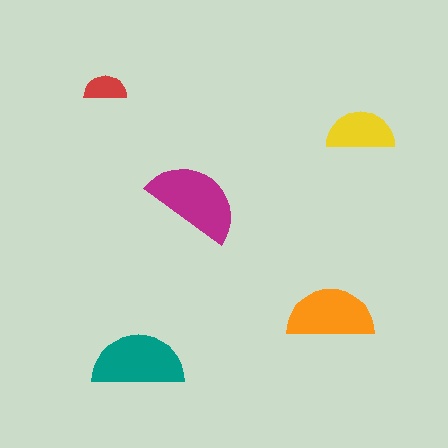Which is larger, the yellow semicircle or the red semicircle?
The yellow one.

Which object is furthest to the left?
The red semicircle is leftmost.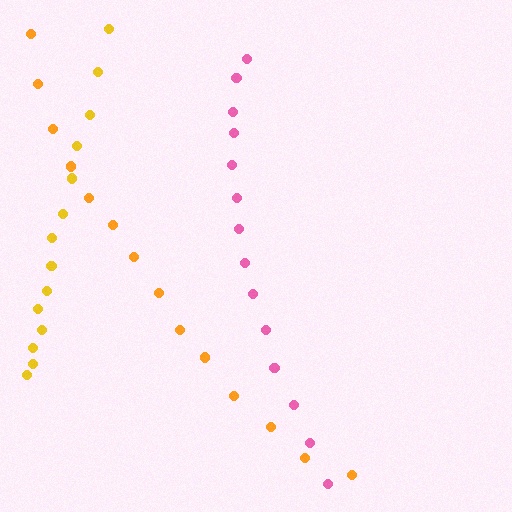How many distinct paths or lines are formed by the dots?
There are 3 distinct paths.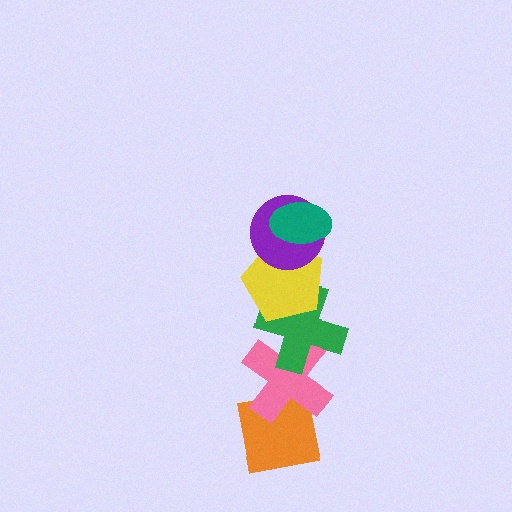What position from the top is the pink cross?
The pink cross is 5th from the top.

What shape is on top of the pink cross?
The green cross is on top of the pink cross.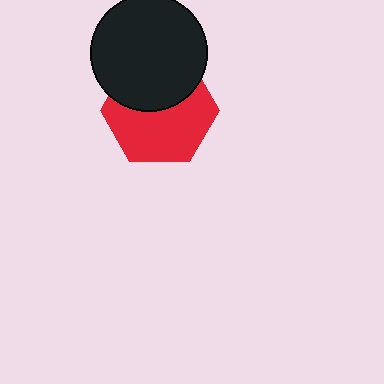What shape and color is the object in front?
The object in front is a black circle.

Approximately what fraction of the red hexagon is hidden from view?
Roughly 41% of the red hexagon is hidden behind the black circle.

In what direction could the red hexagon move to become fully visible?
The red hexagon could move down. That would shift it out from behind the black circle entirely.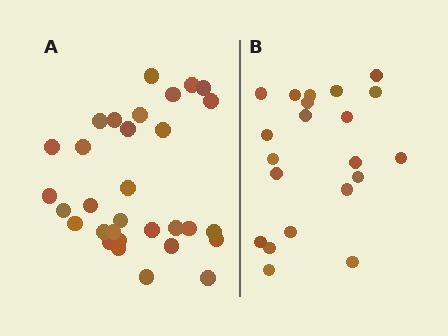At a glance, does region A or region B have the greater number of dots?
Region A (the left region) has more dots.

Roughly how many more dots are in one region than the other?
Region A has roughly 10 or so more dots than region B.